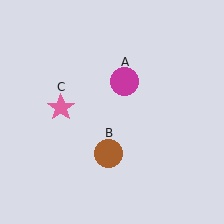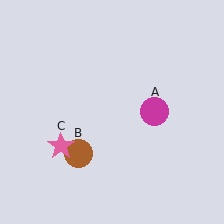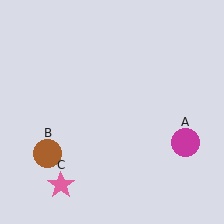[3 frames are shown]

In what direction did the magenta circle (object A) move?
The magenta circle (object A) moved down and to the right.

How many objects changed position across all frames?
3 objects changed position: magenta circle (object A), brown circle (object B), pink star (object C).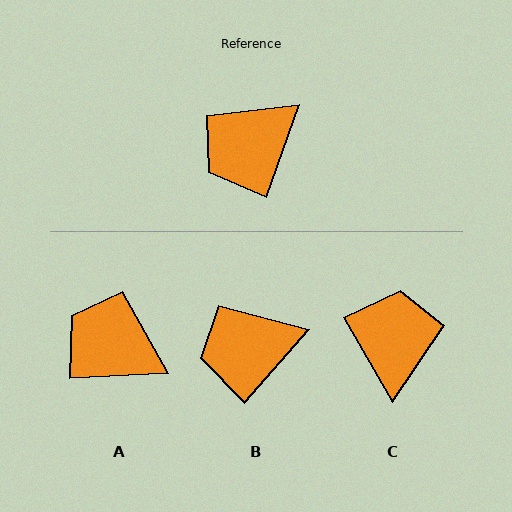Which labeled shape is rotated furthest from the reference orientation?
C, about 131 degrees away.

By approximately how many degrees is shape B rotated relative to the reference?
Approximately 21 degrees clockwise.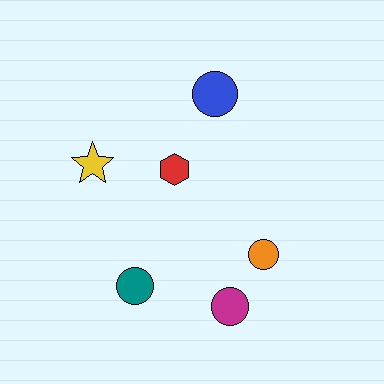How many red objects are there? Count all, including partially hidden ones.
There is 1 red object.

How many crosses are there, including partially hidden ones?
There are no crosses.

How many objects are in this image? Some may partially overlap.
There are 6 objects.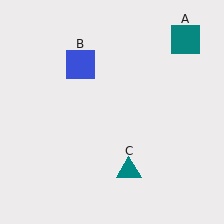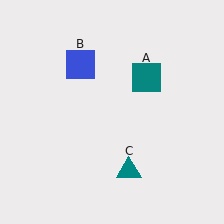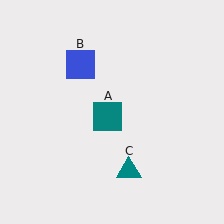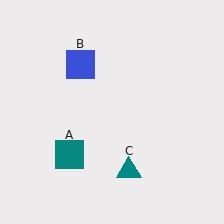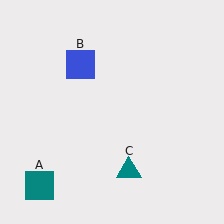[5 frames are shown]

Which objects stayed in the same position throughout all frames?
Blue square (object B) and teal triangle (object C) remained stationary.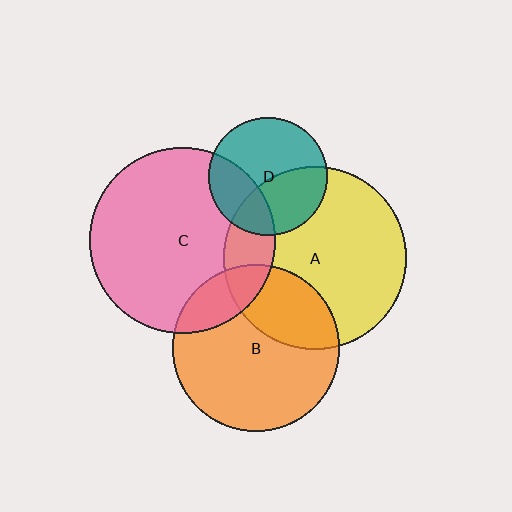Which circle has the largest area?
Circle C (pink).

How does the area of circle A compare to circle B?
Approximately 1.2 times.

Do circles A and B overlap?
Yes.